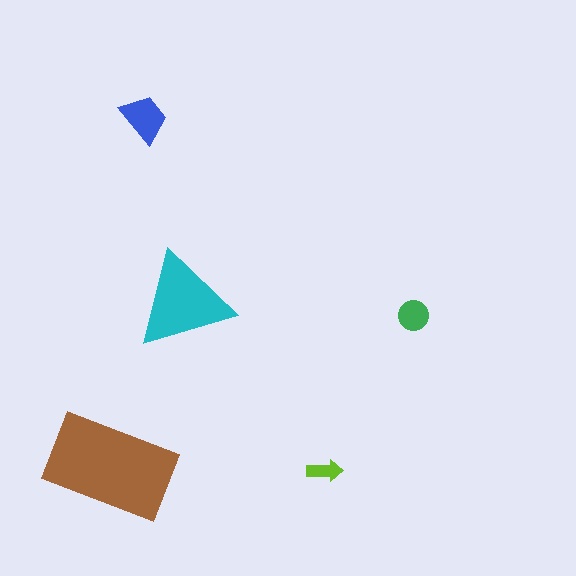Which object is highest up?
The blue trapezoid is topmost.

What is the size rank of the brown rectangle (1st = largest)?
1st.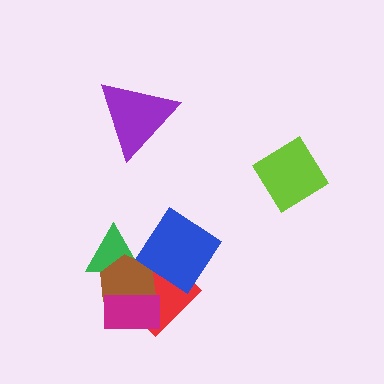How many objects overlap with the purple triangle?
0 objects overlap with the purple triangle.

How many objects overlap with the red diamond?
4 objects overlap with the red diamond.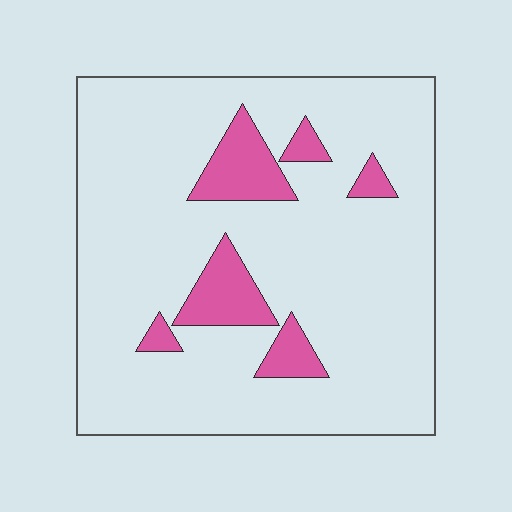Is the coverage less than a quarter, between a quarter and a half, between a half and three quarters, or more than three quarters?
Less than a quarter.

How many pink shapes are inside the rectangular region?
6.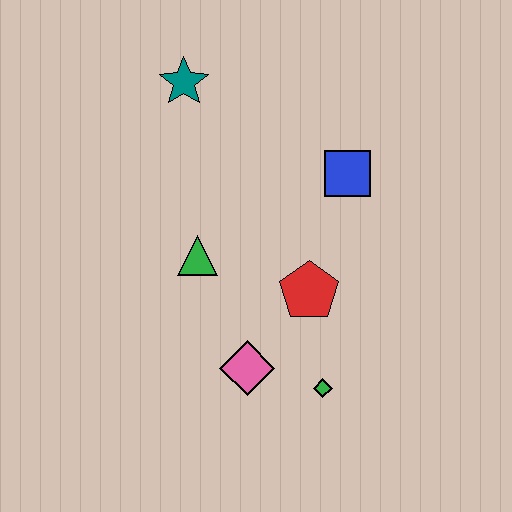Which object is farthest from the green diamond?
The teal star is farthest from the green diamond.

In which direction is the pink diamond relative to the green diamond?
The pink diamond is to the left of the green diamond.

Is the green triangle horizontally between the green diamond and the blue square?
No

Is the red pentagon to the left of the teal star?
No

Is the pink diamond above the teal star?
No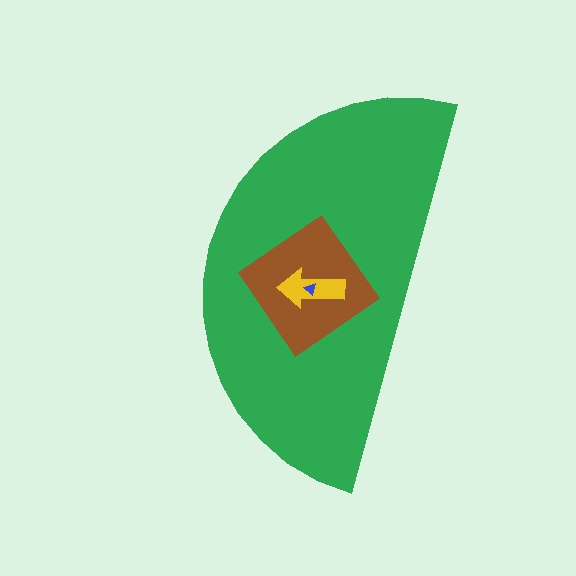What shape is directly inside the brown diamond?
The yellow arrow.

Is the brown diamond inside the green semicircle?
Yes.